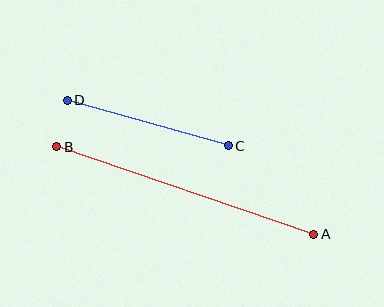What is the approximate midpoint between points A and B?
The midpoint is at approximately (185, 191) pixels.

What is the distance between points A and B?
The distance is approximately 271 pixels.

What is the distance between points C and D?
The distance is approximately 167 pixels.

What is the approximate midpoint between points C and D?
The midpoint is at approximately (148, 123) pixels.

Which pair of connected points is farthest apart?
Points A and B are farthest apart.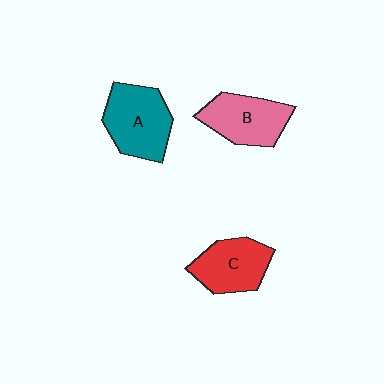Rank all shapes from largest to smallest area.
From largest to smallest: A (teal), B (pink), C (red).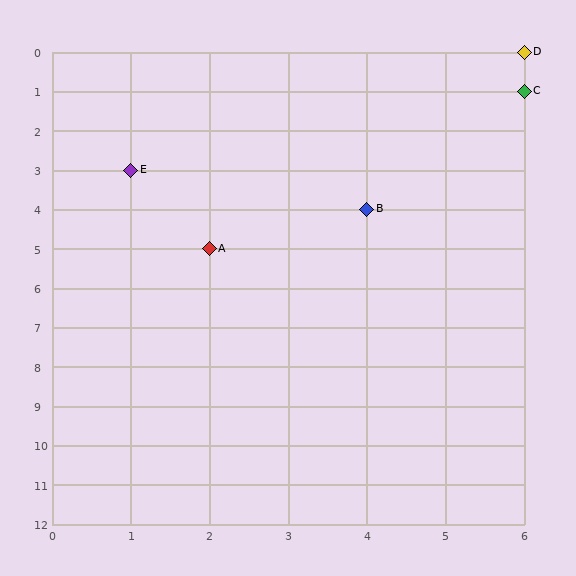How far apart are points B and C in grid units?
Points B and C are 2 columns and 3 rows apart (about 3.6 grid units diagonally).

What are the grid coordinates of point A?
Point A is at grid coordinates (2, 5).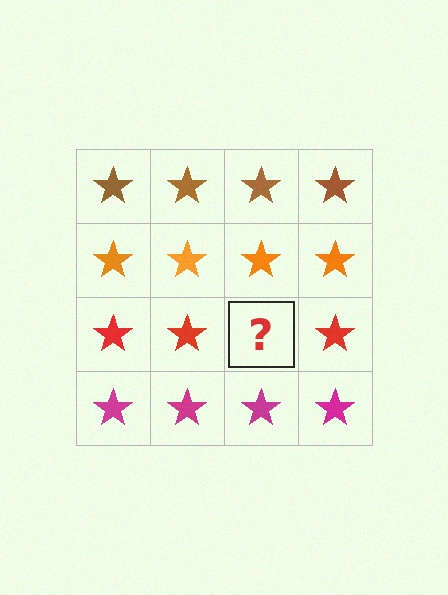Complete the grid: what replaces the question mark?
The question mark should be replaced with a red star.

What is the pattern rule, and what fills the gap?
The rule is that each row has a consistent color. The gap should be filled with a red star.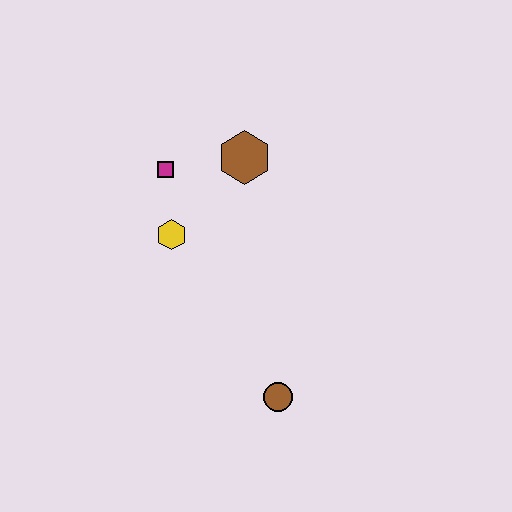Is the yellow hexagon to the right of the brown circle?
No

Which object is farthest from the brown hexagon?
The brown circle is farthest from the brown hexagon.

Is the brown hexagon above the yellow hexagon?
Yes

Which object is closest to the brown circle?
The yellow hexagon is closest to the brown circle.